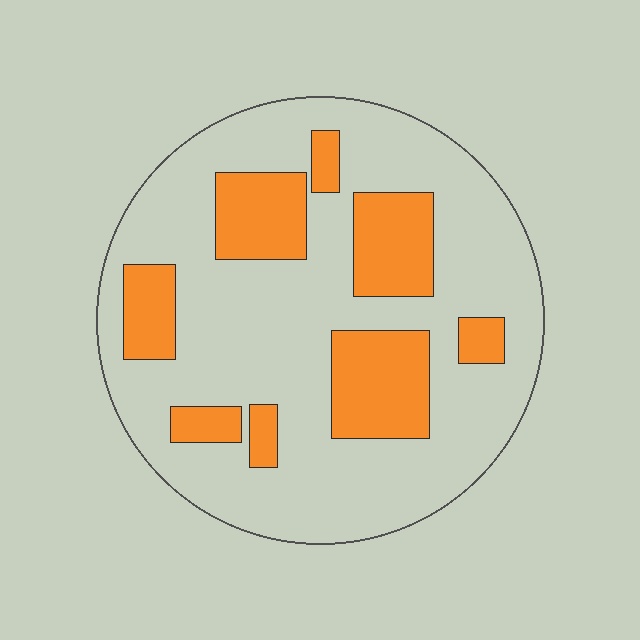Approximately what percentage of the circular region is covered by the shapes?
Approximately 25%.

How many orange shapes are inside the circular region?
8.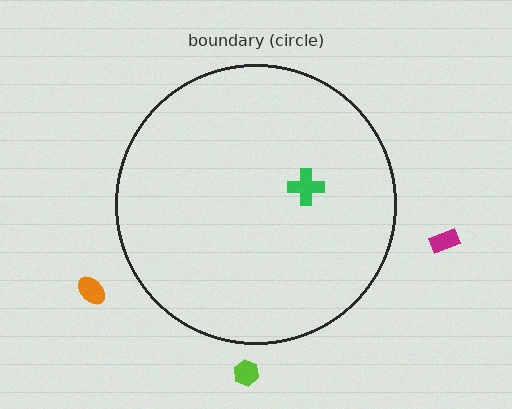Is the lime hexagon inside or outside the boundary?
Outside.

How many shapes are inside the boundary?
1 inside, 3 outside.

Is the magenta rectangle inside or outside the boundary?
Outside.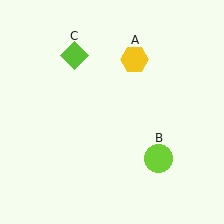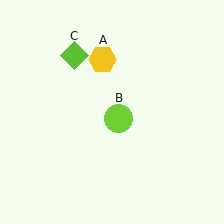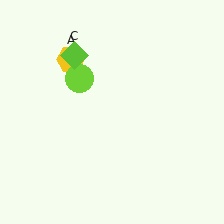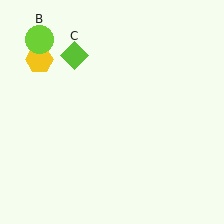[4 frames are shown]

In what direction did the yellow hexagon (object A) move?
The yellow hexagon (object A) moved left.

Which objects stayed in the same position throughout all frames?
Lime diamond (object C) remained stationary.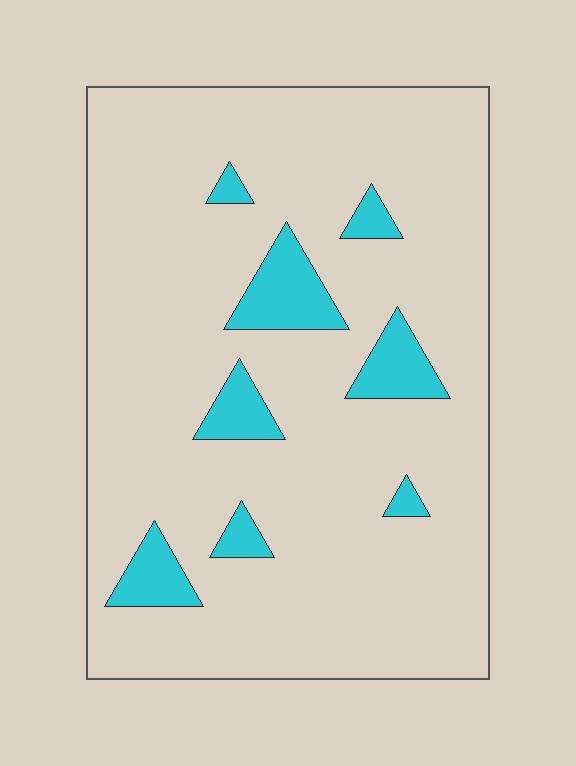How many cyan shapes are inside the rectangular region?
8.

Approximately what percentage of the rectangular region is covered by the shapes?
Approximately 10%.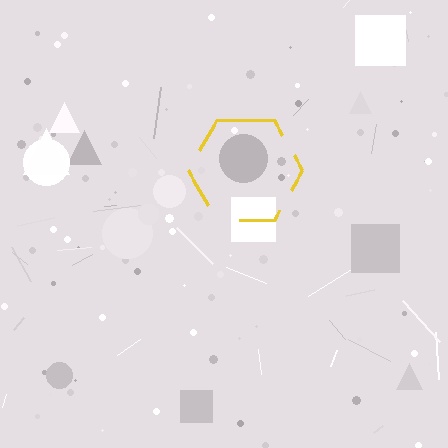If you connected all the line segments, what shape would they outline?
They would outline a hexagon.